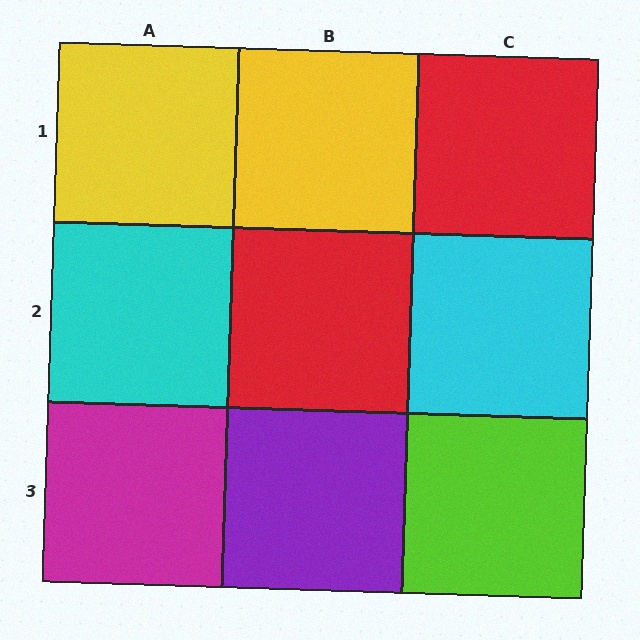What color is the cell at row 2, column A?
Cyan.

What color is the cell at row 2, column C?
Cyan.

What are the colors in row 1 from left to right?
Yellow, yellow, red.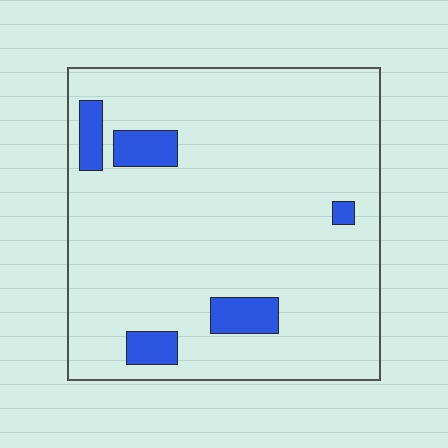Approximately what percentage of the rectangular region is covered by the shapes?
Approximately 10%.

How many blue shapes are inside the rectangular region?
5.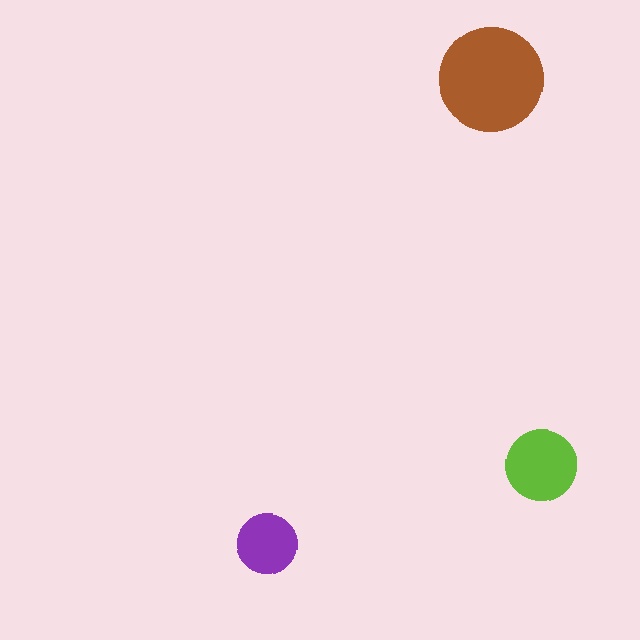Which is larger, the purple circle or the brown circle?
The brown one.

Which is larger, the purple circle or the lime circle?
The lime one.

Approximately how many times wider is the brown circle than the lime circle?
About 1.5 times wider.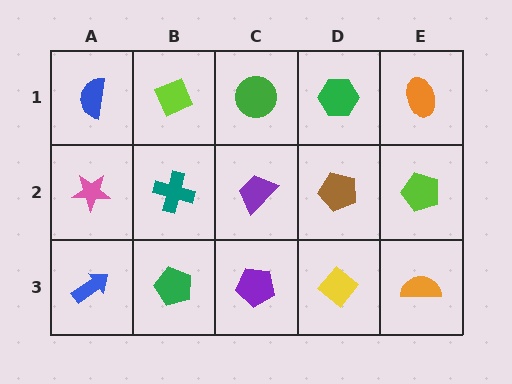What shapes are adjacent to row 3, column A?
A pink star (row 2, column A), a green pentagon (row 3, column B).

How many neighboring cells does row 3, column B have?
3.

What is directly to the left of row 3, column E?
A yellow diamond.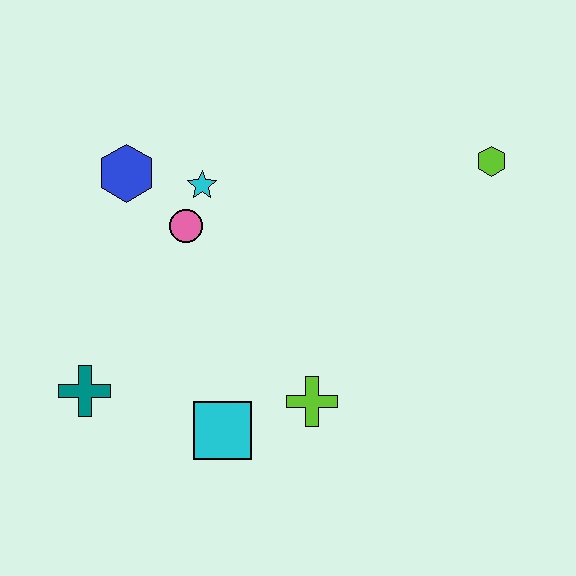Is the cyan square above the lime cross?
No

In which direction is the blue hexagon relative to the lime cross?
The blue hexagon is above the lime cross.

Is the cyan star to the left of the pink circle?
No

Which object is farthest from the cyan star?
The lime hexagon is farthest from the cyan star.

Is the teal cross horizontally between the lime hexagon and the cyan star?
No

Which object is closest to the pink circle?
The cyan star is closest to the pink circle.